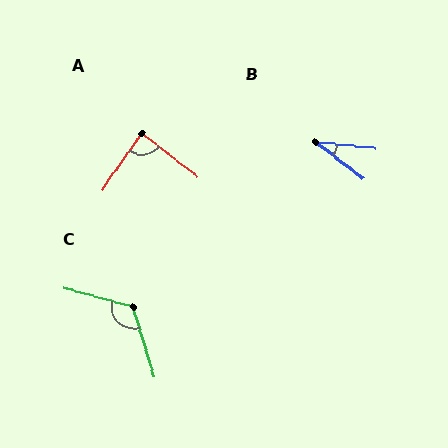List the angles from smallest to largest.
B (31°), A (87°), C (122°).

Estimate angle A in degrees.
Approximately 87 degrees.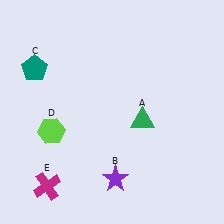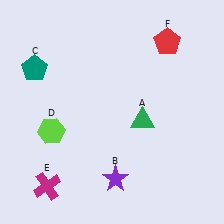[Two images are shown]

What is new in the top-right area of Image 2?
A red pentagon (F) was added in the top-right area of Image 2.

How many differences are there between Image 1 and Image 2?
There is 1 difference between the two images.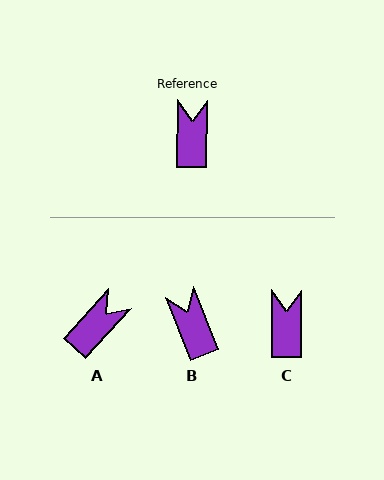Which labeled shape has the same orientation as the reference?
C.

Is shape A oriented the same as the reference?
No, it is off by about 42 degrees.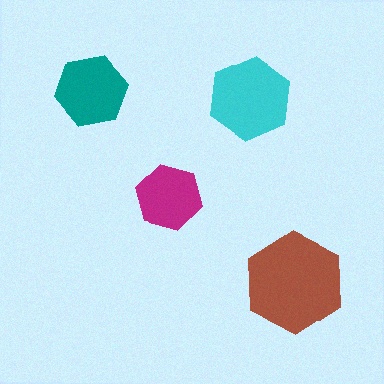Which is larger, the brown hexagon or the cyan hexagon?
The brown one.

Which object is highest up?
The teal hexagon is topmost.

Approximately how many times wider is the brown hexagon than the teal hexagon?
About 1.5 times wider.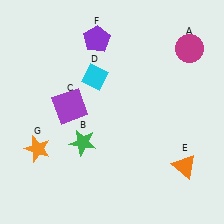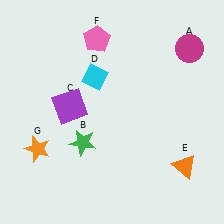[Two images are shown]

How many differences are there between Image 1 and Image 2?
There is 1 difference between the two images.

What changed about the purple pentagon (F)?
In Image 1, F is purple. In Image 2, it changed to pink.